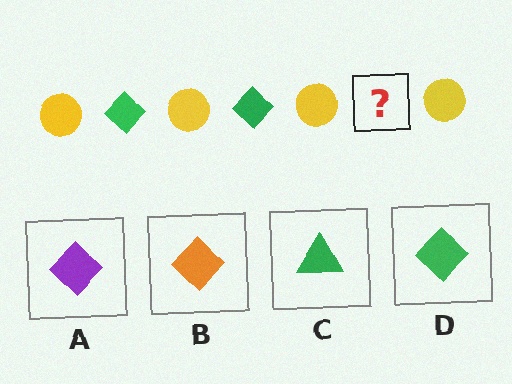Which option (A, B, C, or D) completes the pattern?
D.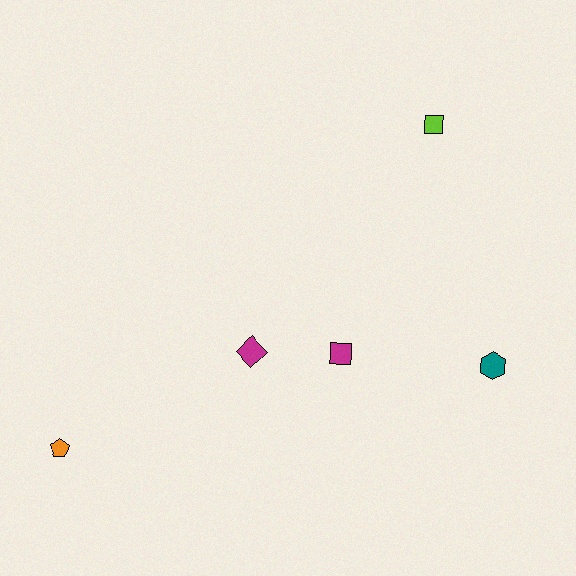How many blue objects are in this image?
There are no blue objects.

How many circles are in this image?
There are no circles.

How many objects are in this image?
There are 5 objects.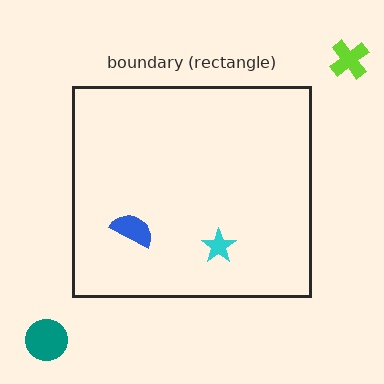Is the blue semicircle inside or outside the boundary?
Inside.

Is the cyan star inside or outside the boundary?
Inside.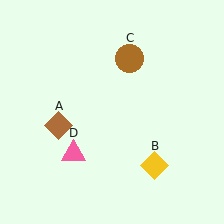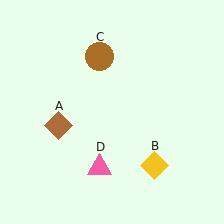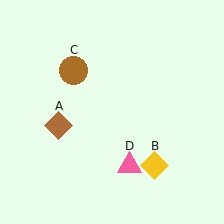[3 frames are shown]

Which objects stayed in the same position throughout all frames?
Brown diamond (object A) and yellow diamond (object B) remained stationary.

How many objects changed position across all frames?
2 objects changed position: brown circle (object C), pink triangle (object D).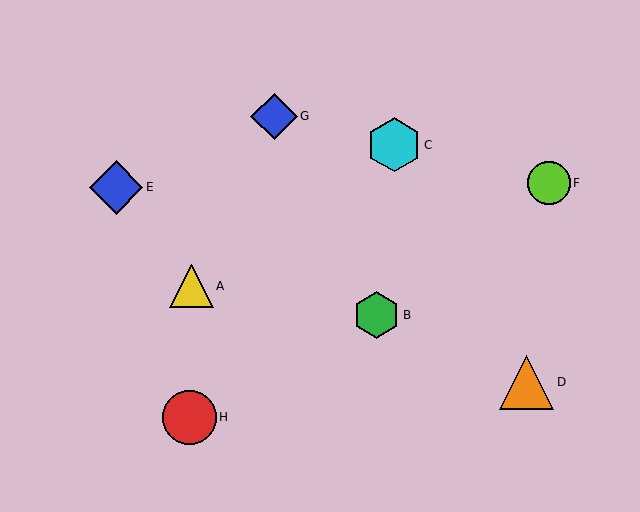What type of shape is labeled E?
Shape E is a blue diamond.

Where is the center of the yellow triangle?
The center of the yellow triangle is at (192, 286).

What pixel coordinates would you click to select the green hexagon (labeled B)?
Click at (377, 315) to select the green hexagon B.